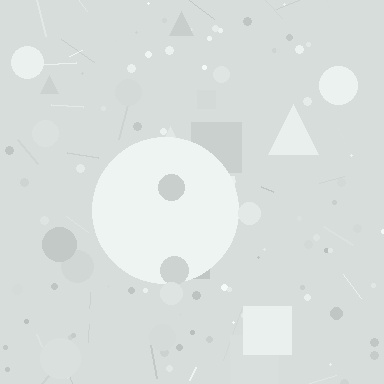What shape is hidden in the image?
A circle is hidden in the image.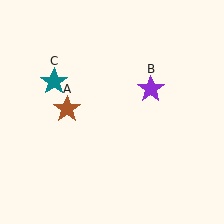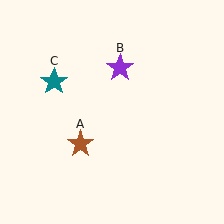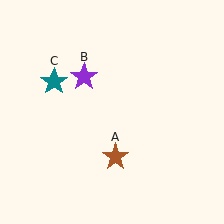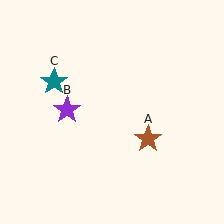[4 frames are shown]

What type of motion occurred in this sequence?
The brown star (object A), purple star (object B) rotated counterclockwise around the center of the scene.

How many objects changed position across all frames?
2 objects changed position: brown star (object A), purple star (object B).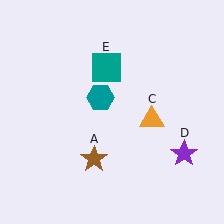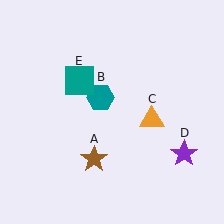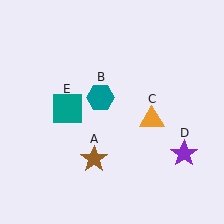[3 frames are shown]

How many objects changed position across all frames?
1 object changed position: teal square (object E).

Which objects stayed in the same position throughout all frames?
Brown star (object A) and teal hexagon (object B) and orange triangle (object C) and purple star (object D) remained stationary.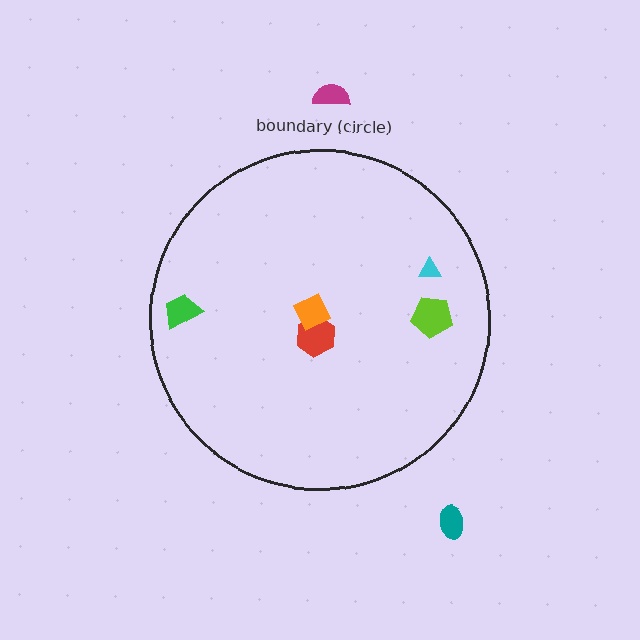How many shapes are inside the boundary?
5 inside, 2 outside.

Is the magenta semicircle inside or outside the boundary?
Outside.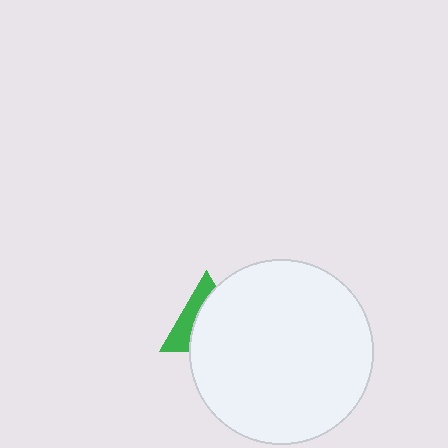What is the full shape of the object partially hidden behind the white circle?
The partially hidden object is a green triangle.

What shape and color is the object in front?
The object in front is a white circle.